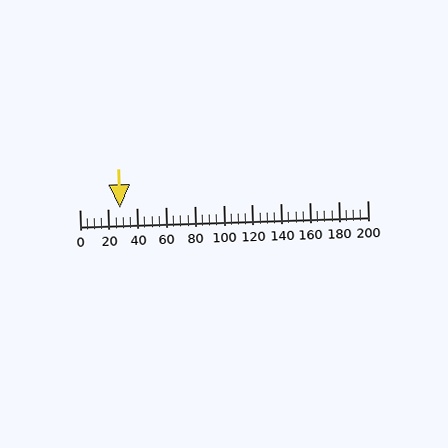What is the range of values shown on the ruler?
The ruler shows values from 0 to 200.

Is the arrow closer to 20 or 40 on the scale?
The arrow is closer to 20.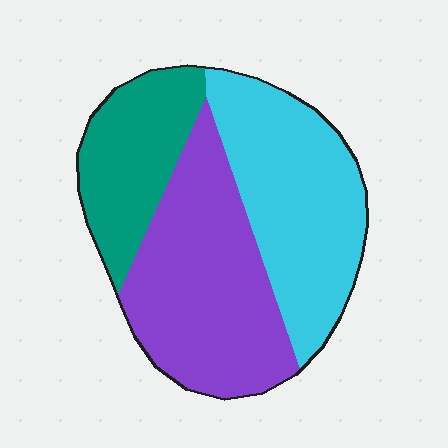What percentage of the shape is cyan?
Cyan takes up between a third and a half of the shape.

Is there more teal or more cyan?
Cyan.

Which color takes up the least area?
Teal, at roughly 25%.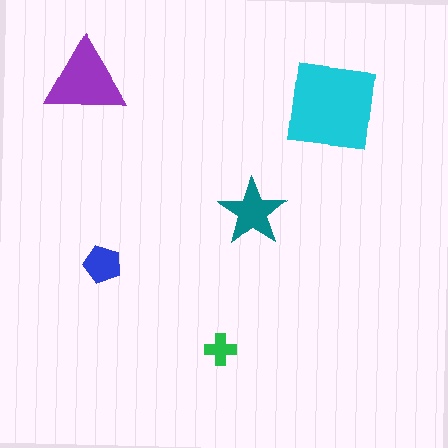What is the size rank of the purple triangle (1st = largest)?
2nd.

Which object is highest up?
The purple triangle is topmost.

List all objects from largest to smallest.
The cyan square, the purple triangle, the teal star, the blue pentagon, the green cross.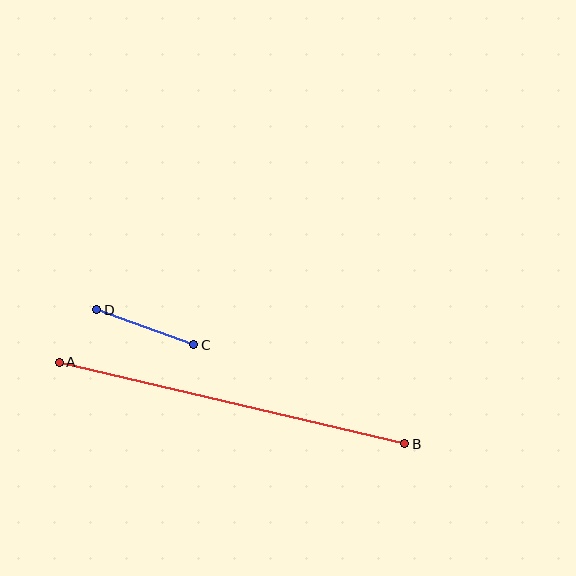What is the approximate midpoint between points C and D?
The midpoint is at approximately (145, 327) pixels.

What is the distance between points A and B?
The distance is approximately 355 pixels.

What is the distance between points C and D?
The distance is approximately 103 pixels.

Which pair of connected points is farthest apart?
Points A and B are farthest apart.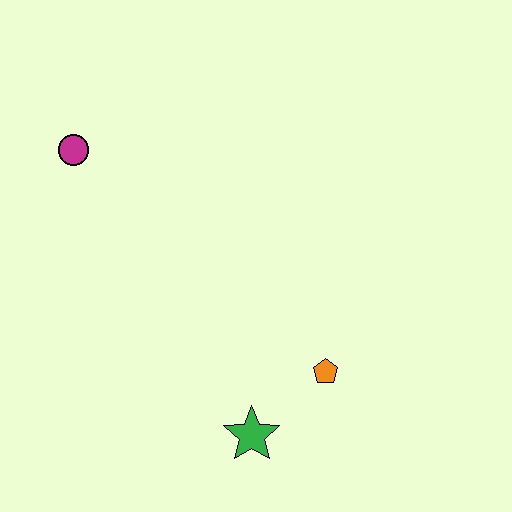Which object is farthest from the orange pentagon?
The magenta circle is farthest from the orange pentagon.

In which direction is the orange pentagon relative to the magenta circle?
The orange pentagon is to the right of the magenta circle.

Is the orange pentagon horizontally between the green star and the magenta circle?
No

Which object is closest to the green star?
The orange pentagon is closest to the green star.